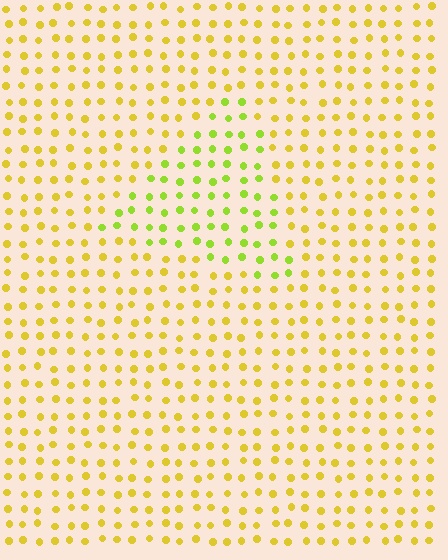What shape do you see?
I see a triangle.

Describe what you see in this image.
The image is filled with small yellow elements in a uniform arrangement. A triangle-shaped region is visible where the elements are tinted to a slightly different hue, forming a subtle color boundary.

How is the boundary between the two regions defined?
The boundary is defined purely by a slight shift in hue (about 33 degrees). Spacing, size, and orientation are identical on both sides.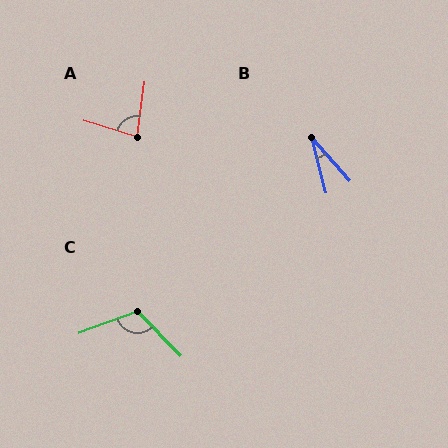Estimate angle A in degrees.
Approximately 80 degrees.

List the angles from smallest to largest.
B (27°), A (80°), C (114°).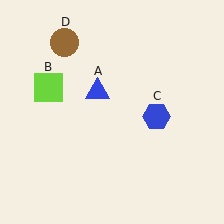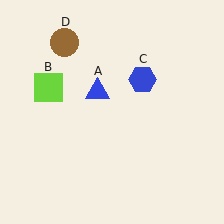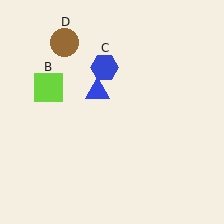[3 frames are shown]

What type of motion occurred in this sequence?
The blue hexagon (object C) rotated counterclockwise around the center of the scene.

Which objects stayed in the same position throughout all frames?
Blue triangle (object A) and lime square (object B) and brown circle (object D) remained stationary.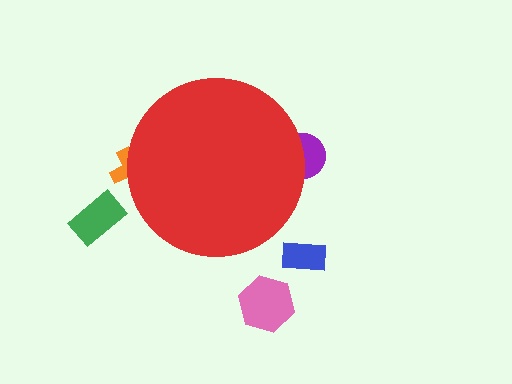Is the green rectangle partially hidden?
No, the green rectangle is fully visible.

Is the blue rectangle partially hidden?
No, the blue rectangle is fully visible.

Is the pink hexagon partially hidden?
No, the pink hexagon is fully visible.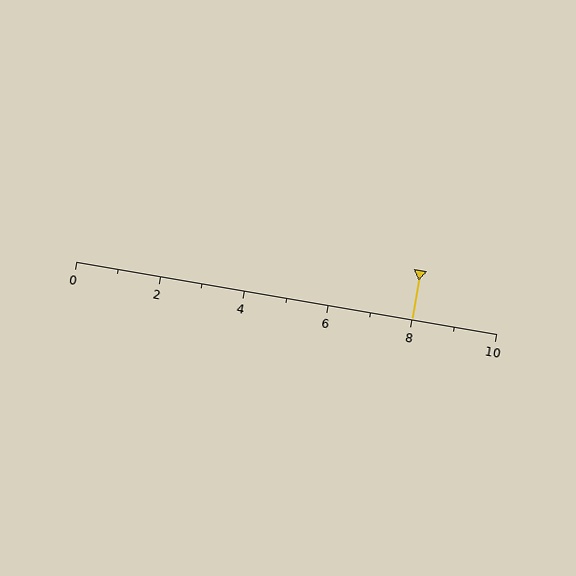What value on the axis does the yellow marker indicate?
The marker indicates approximately 8.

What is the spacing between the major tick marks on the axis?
The major ticks are spaced 2 apart.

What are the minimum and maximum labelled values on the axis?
The axis runs from 0 to 10.